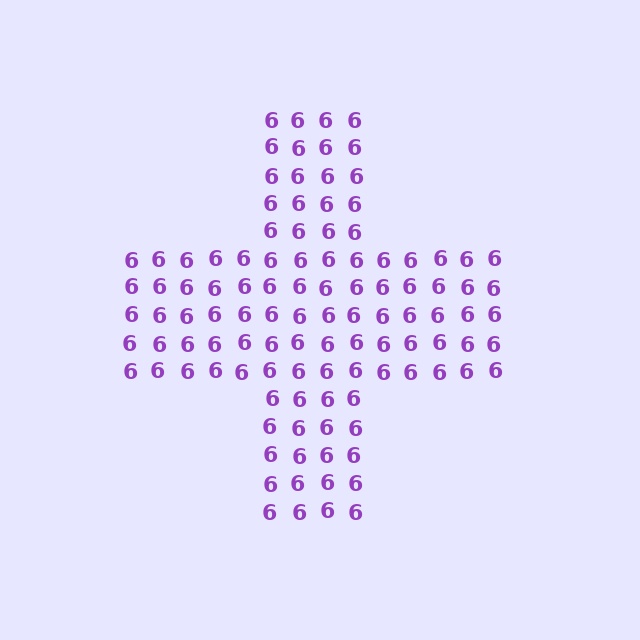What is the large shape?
The large shape is a cross.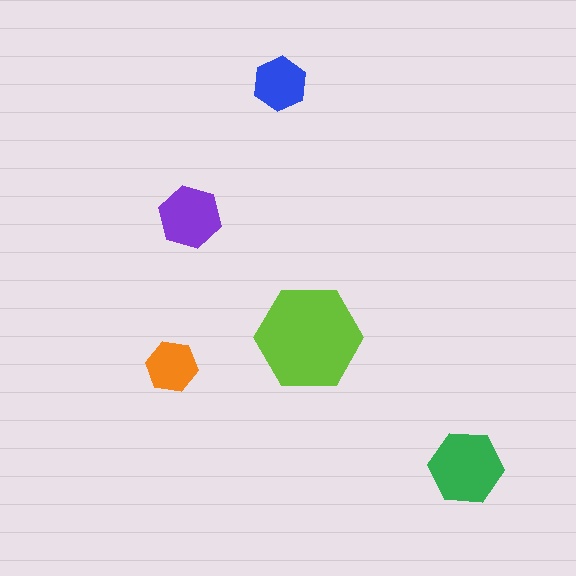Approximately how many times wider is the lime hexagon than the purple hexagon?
About 1.5 times wider.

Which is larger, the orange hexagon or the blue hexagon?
The blue one.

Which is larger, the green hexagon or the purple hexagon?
The green one.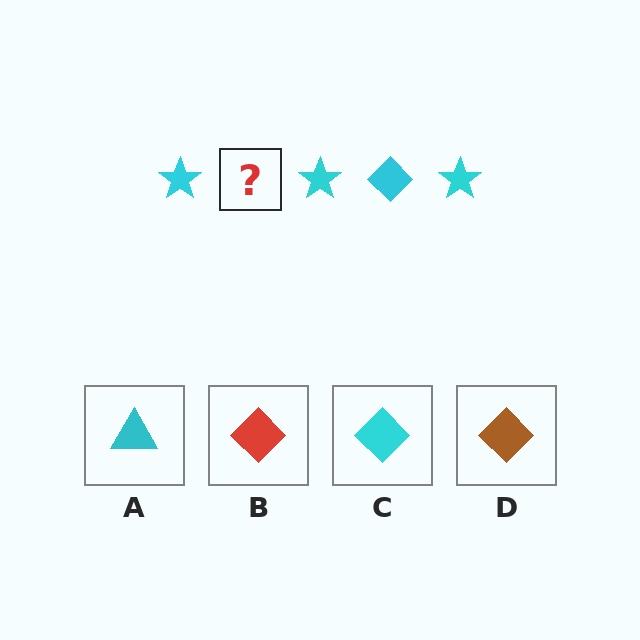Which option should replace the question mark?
Option C.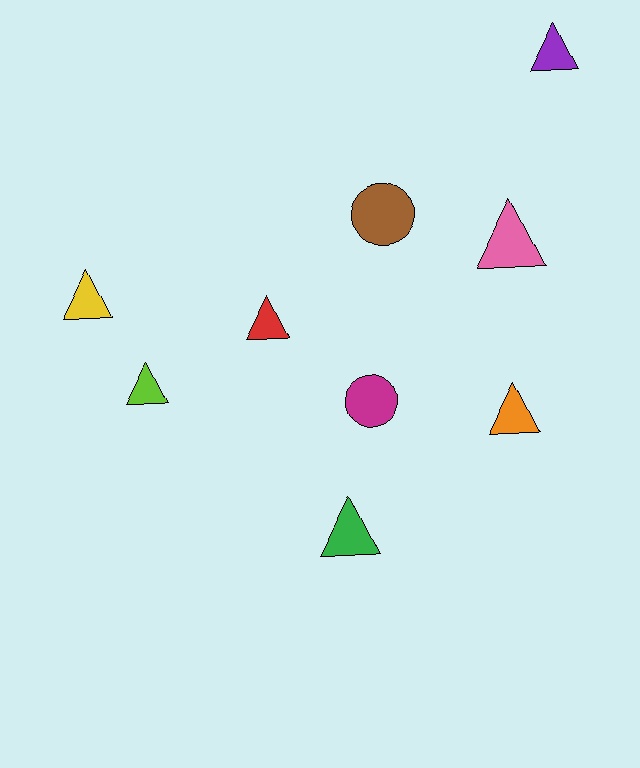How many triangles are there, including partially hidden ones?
There are 7 triangles.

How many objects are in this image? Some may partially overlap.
There are 9 objects.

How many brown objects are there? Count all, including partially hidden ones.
There is 1 brown object.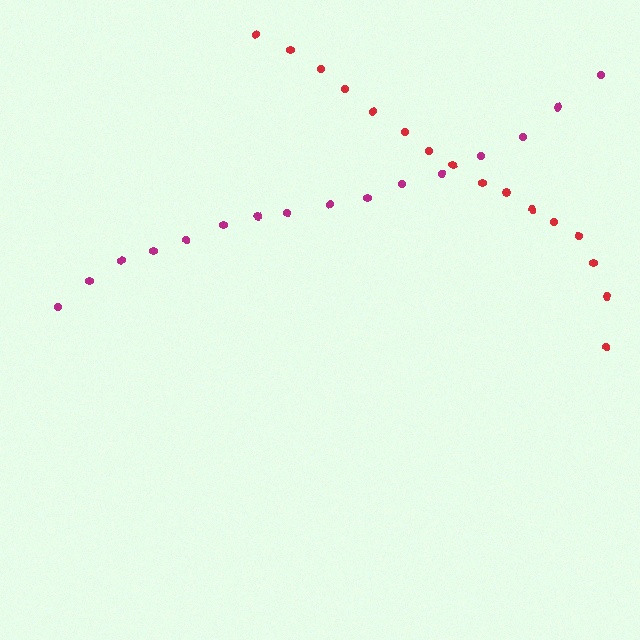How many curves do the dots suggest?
There are 2 distinct paths.